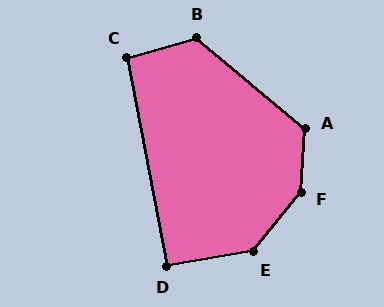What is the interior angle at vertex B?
Approximately 124 degrees (obtuse).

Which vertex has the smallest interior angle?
D, at approximately 91 degrees.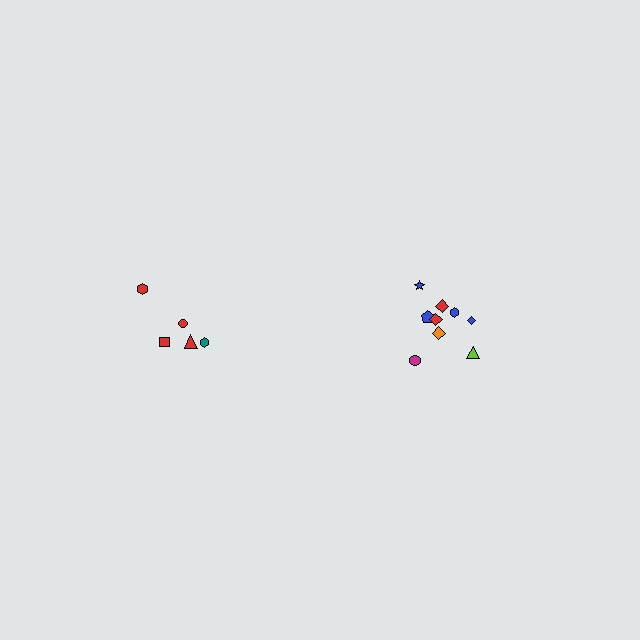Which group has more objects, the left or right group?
The right group.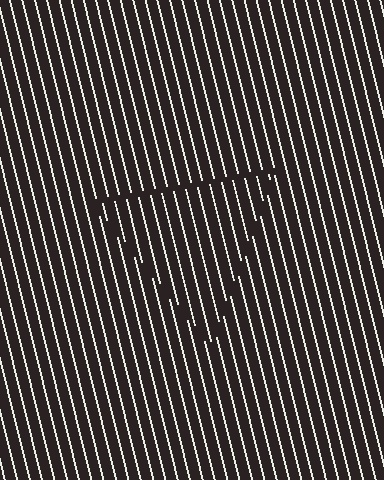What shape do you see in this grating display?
An illusory triangle. The interior of the shape contains the same grating, shifted by half a period — the contour is defined by the phase discontinuity where line-ends from the inner and outer gratings abut.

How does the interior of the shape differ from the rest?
The interior of the shape contains the same grating, shifted by half a period — the contour is defined by the phase discontinuity where line-ends from the inner and outer gratings abut.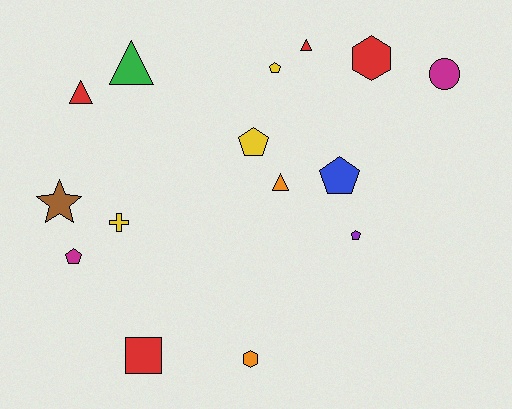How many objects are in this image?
There are 15 objects.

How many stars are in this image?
There is 1 star.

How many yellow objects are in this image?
There are 3 yellow objects.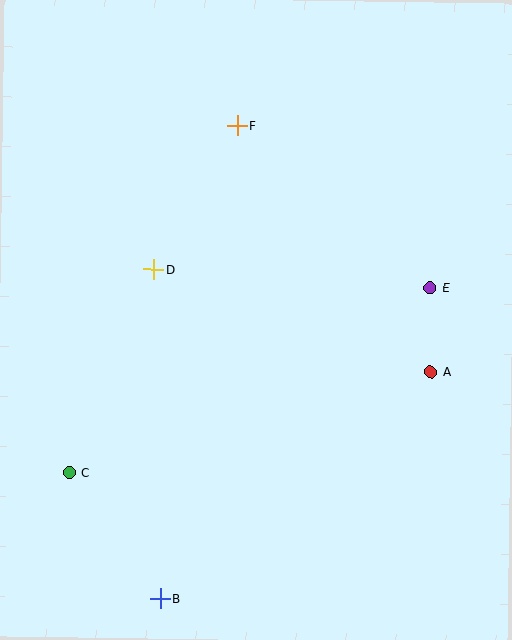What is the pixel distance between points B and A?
The distance between B and A is 353 pixels.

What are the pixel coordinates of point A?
Point A is at (431, 372).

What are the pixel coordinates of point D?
Point D is at (154, 269).